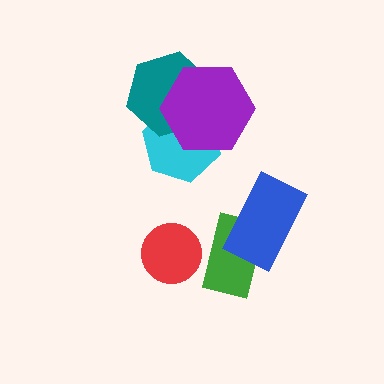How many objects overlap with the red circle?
0 objects overlap with the red circle.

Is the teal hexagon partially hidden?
Yes, it is partially covered by another shape.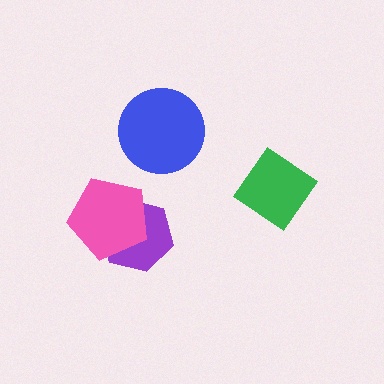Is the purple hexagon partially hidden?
Yes, it is partially covered by another shape.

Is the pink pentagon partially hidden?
No, no other shape covers it.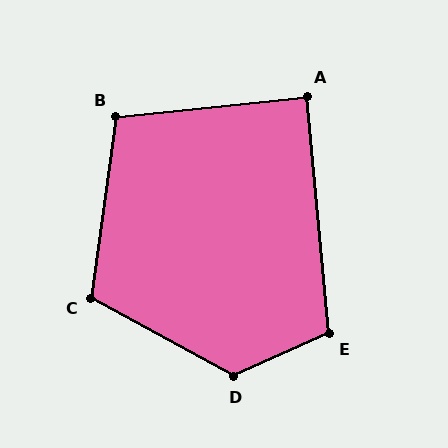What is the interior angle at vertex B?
Approximately 104 degrees (obtuse).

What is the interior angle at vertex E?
Approximately 108 degrees (obtuse).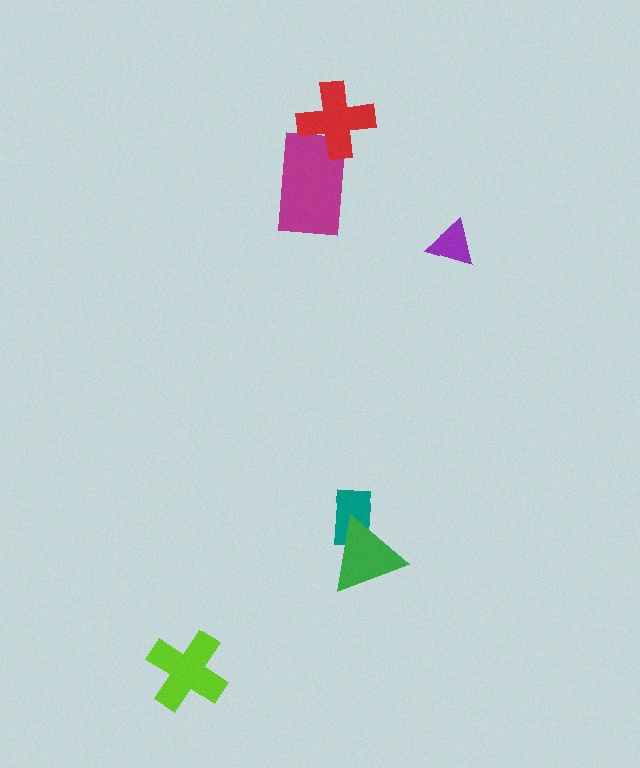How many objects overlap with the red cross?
1 object overlaps with the red cross.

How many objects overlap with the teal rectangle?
1 object overlaps with the teal rectangle.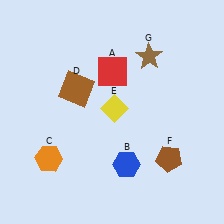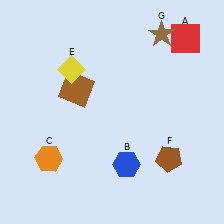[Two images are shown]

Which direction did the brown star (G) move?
The brown star (G) moved up.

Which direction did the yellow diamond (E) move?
The yellow diamond (E) moved left.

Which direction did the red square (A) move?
The red square (A) moved right.